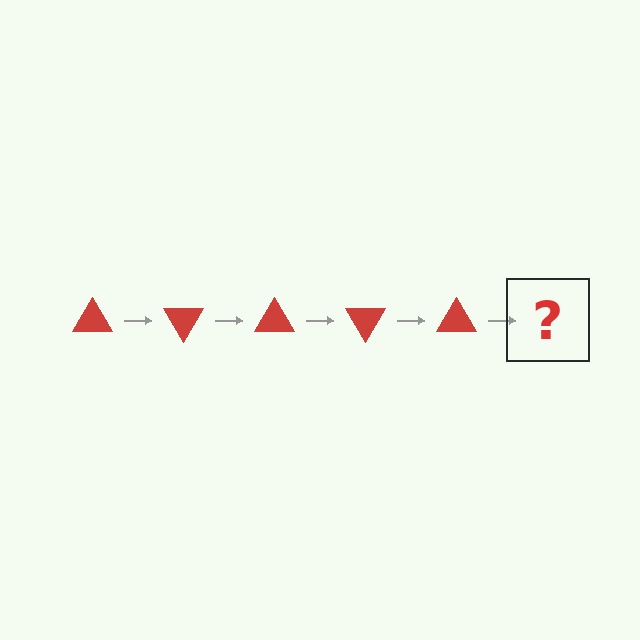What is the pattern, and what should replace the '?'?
The pattern is that the triangle rotates 60 degrees each step. The '?' should be a red triangle rotated 300 degrees.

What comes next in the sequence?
The next element should be a red triangle rotated 300 degrees.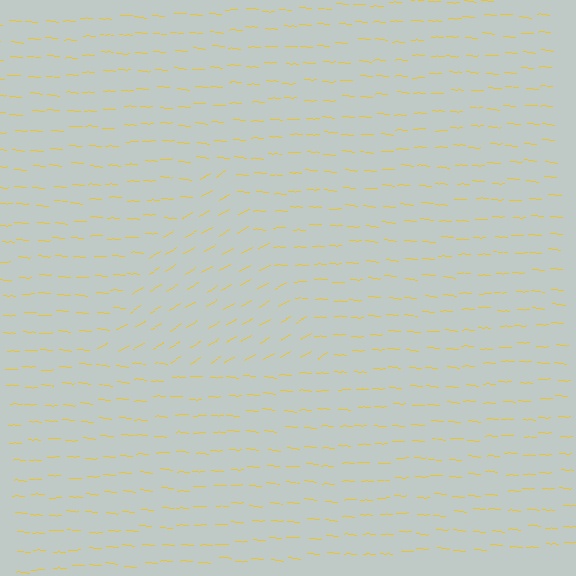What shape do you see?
I see a triangle.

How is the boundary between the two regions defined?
The boundary is defined purely by a change in line orientation (approximately 35 degrees difference). All lines are the same color and thickness.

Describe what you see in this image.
The image is filled with small yellow line segments. A triangle region in the image has lines oriented differently from the surrounding lines, creating a visible texture boundary.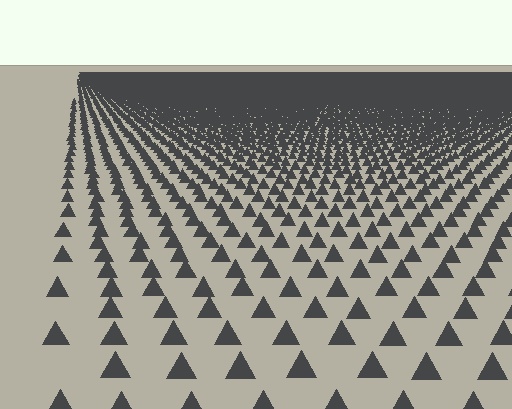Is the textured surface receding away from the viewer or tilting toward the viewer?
The surface is receding away from the viewer. Texture elements get smaller and denser toward the top.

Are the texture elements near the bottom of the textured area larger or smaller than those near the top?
Larger. Near the bottom, elements are closer to the viewer and appear at a bigger on-screen size.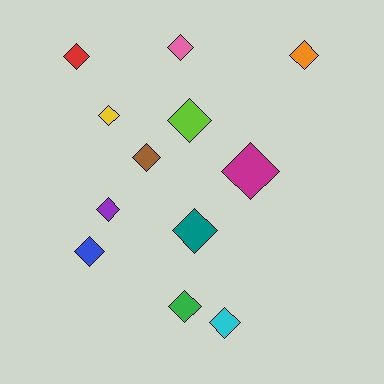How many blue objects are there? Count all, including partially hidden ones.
There is 1 blue object.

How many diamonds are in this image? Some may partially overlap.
There are 12 diamonds.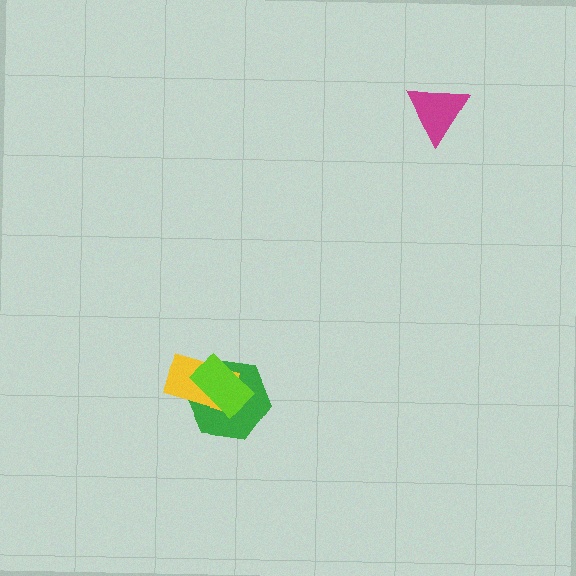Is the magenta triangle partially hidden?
No, no other shape covers it.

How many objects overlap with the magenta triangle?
0 objects overlap with the magenta triangle.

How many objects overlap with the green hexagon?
2 objects overlap with the green hexagon.